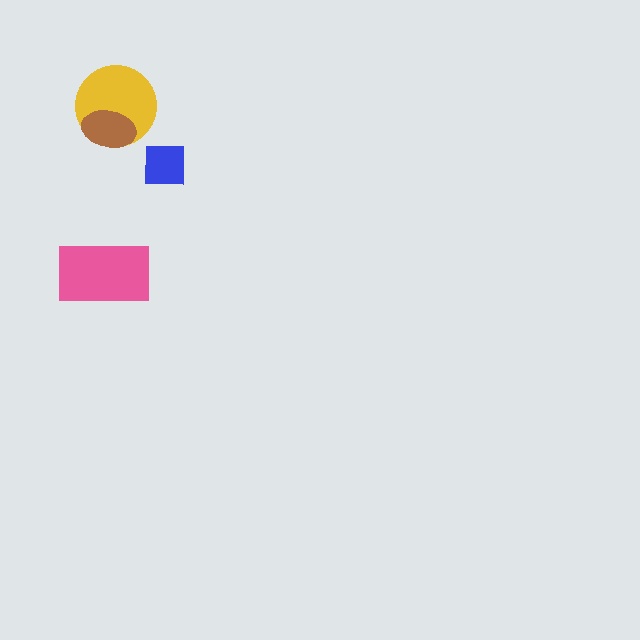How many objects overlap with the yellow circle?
1 object overlaps with the yellow circle.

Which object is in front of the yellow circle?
The brown ellipse is in front of the yellow circle.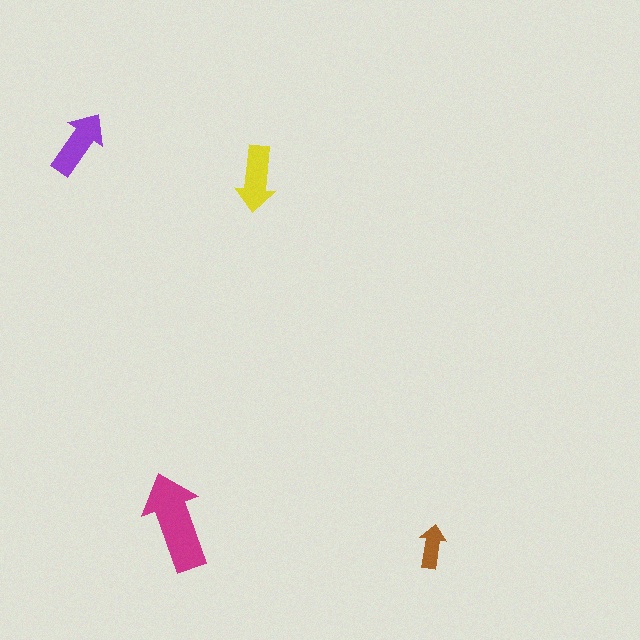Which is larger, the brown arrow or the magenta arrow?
The magenta one.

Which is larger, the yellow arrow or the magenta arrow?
The magenta one.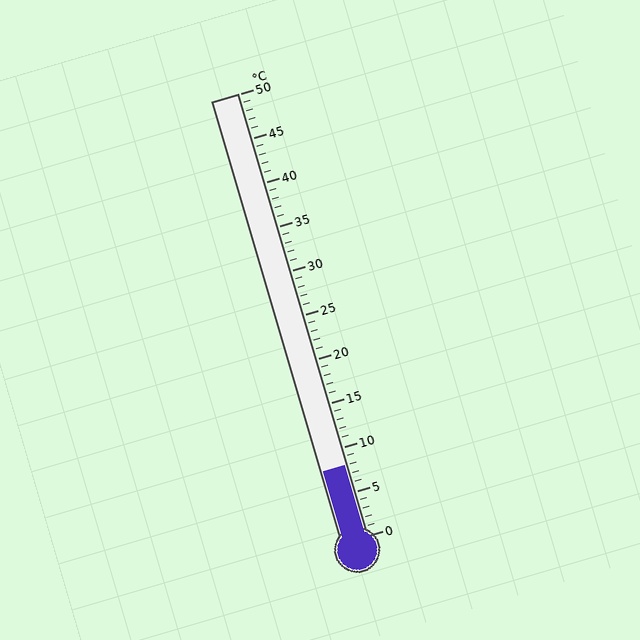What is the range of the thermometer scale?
The thermometer scale ranges from 0°C to 50°C.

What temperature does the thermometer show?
The thermometer shows approximately 8°C.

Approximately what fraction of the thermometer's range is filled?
The thermometer is filled to approximately 15% of its range.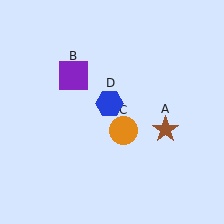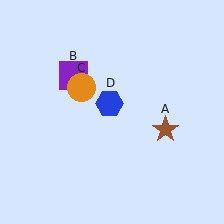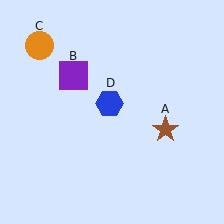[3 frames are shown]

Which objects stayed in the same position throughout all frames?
Brown star (object A) and purple square (object B) and blue hexagon (object D) remained stationary.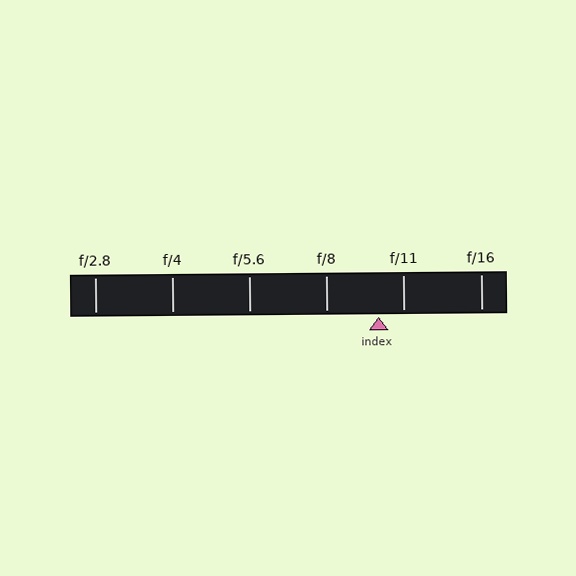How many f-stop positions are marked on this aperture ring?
There are 6 f-stop positions marked.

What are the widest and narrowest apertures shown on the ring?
The widest aperture shown is f/2.8 and the narrowest is f/16.